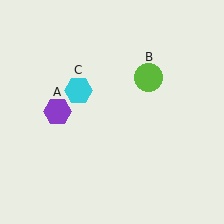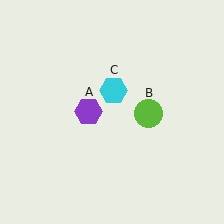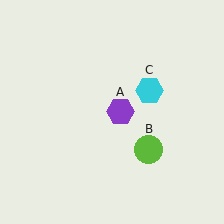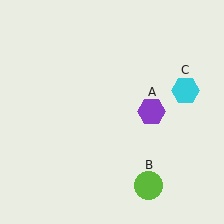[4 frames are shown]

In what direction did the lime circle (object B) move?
The lime circle (object B) moved down.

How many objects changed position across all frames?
3 objects changed position: purple hexagon (object A), lime circle (object B), cyan hexagon (object C).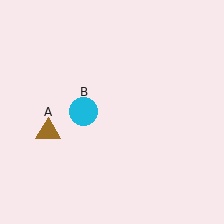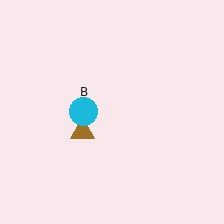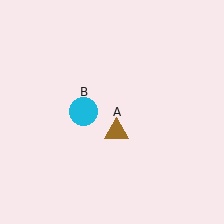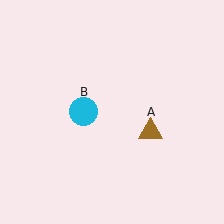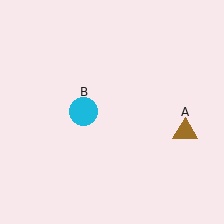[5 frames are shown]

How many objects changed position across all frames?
1 object changed position: brown triangle (object A).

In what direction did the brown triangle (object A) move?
The brown triangle (object A) moved right.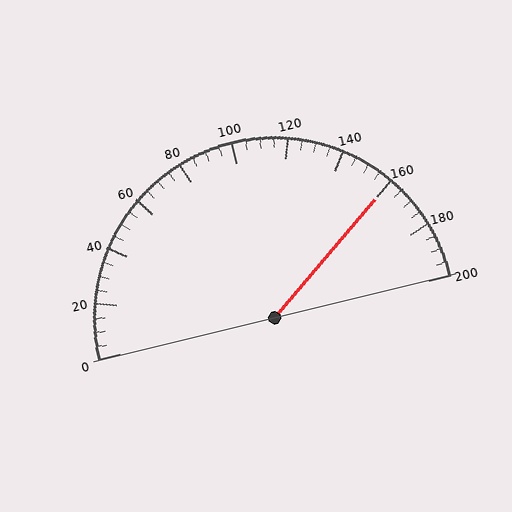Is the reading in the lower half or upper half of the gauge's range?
The reading is in the upper half of the range (0 to 200).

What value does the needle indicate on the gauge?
The needle indicates approximately 160.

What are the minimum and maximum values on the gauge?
The gauge ranges from 0 to 200.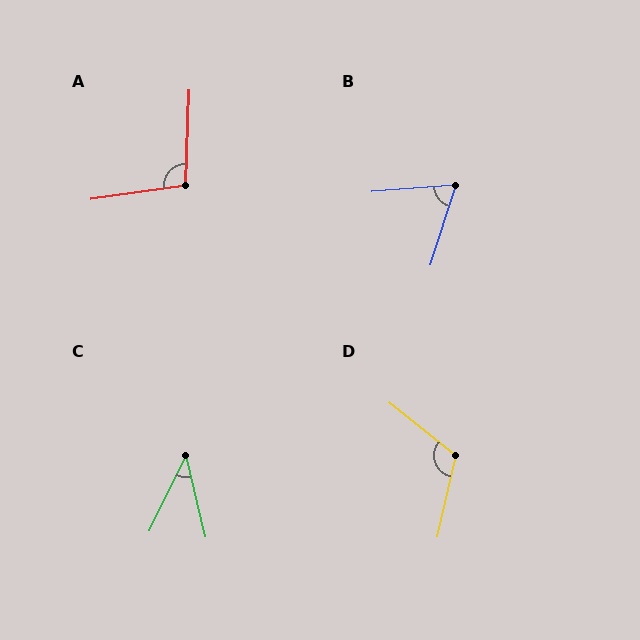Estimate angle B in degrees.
Approximately 68 degrees.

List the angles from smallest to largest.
C (39°), B (68°), A (100°), D (116°).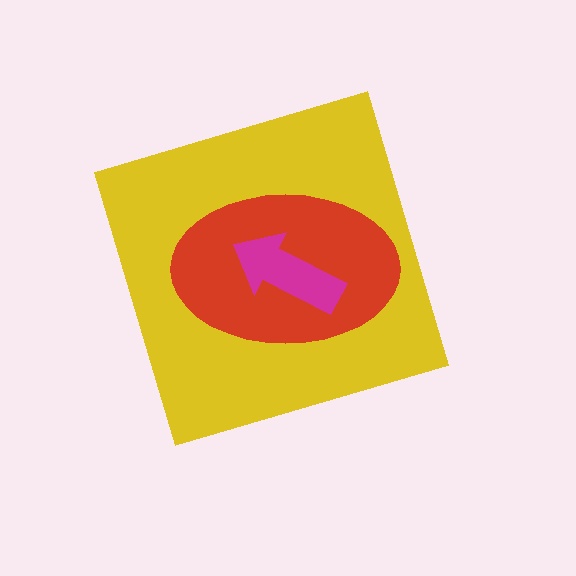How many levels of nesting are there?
3.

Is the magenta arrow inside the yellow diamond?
Yes.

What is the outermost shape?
The yellow diamond.